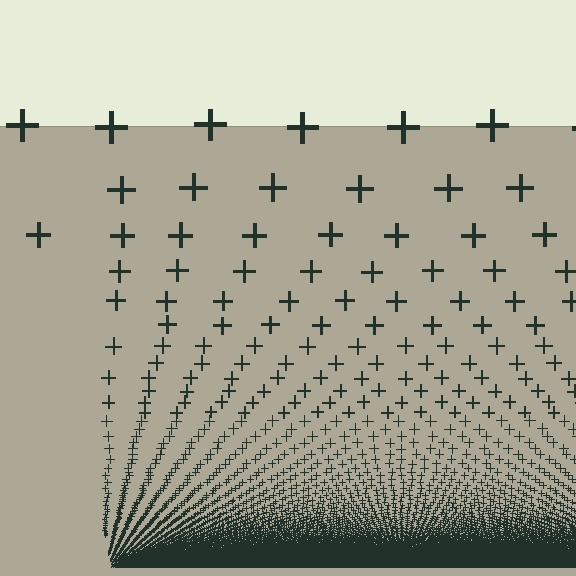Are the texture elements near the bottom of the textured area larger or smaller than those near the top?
Smaller. The gradient is inverted — elements near the bottom are smaller and denser.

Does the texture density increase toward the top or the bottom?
Density increases toward the bottom.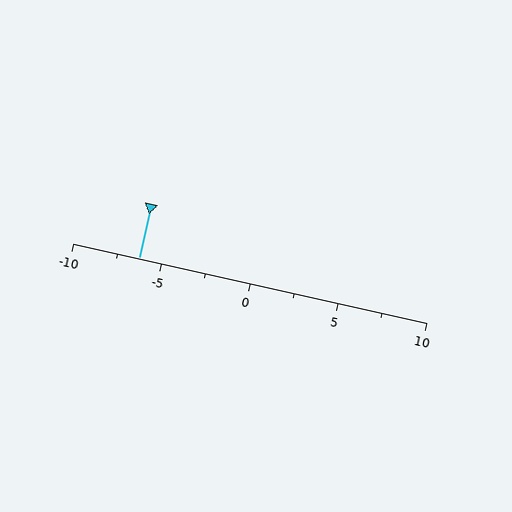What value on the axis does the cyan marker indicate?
The marker indicates approximately -6.2.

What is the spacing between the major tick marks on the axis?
The major ticks are spaced 5 apart.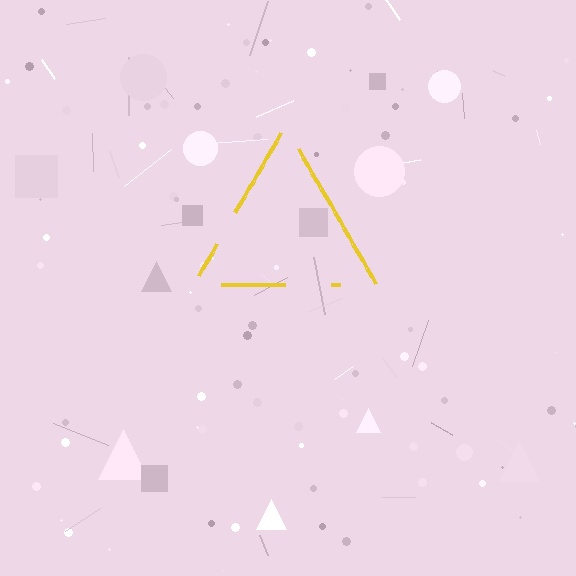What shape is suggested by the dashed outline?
The dashed outline suggests a triangle.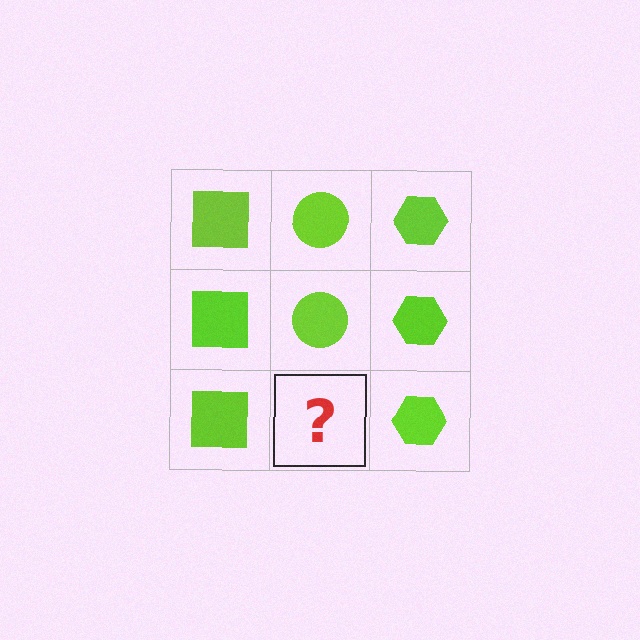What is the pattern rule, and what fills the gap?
The rule is that each column has a consistent shape. The gap should be filled with a lime circle.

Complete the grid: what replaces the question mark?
The question mark should be replaced with a lime circle.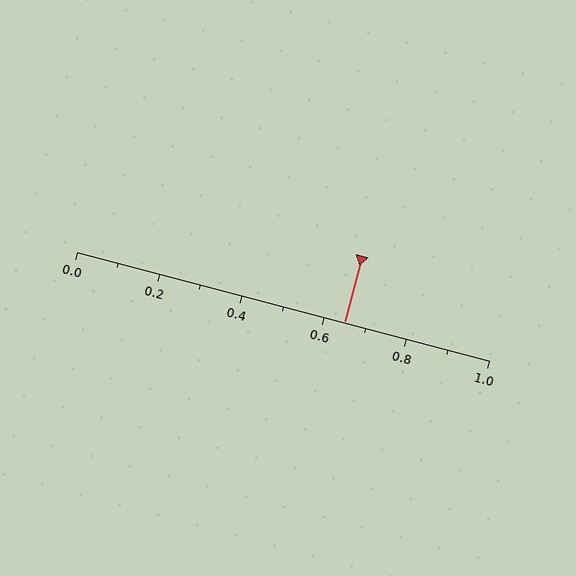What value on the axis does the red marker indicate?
The marker indicates approximately 0.65.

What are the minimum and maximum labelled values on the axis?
The axis runs from 0.0 to 1.0.